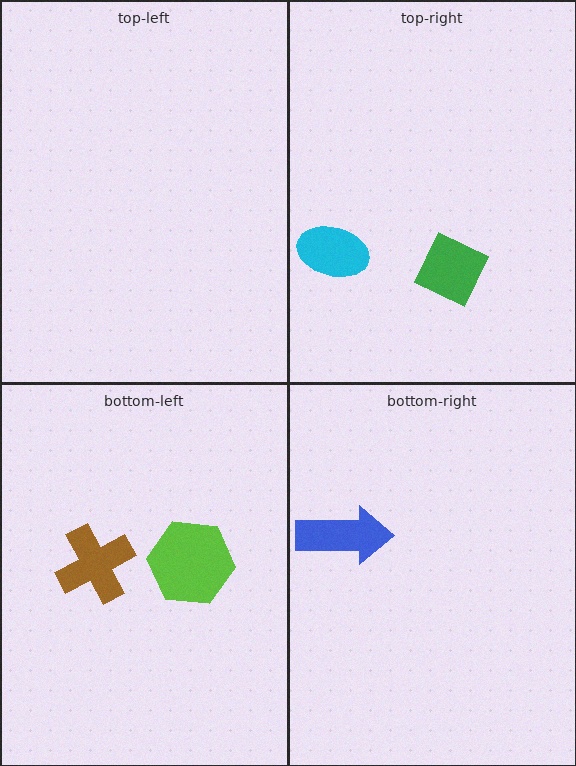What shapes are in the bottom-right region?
The blue arrow.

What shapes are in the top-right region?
The green diamond, the cyan ellipse.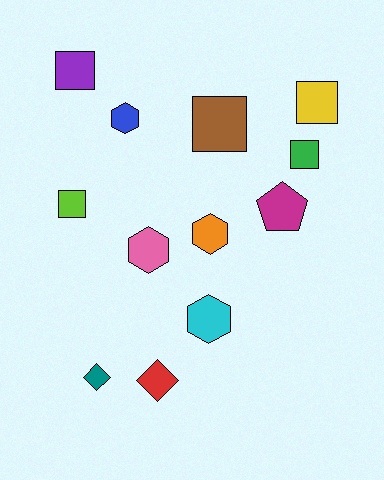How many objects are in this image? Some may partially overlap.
There are 12 objects.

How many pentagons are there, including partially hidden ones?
There is 1 pentagon.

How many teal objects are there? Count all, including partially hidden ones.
There is 1 teal object.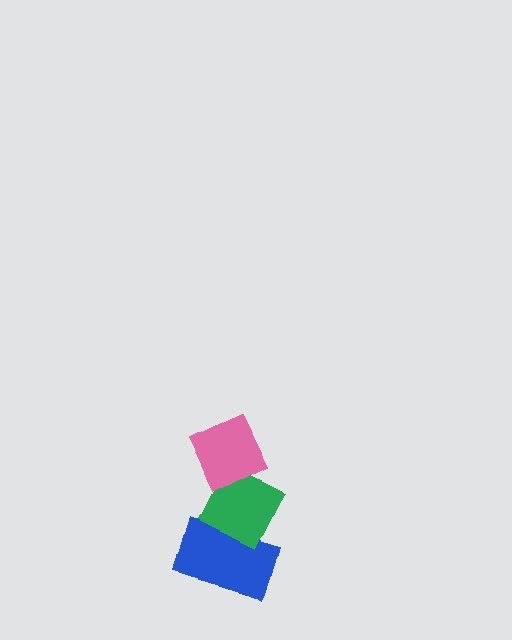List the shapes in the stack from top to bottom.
From top to bottom: the pink diamond, the green diamond, the blue rectangle.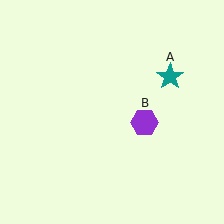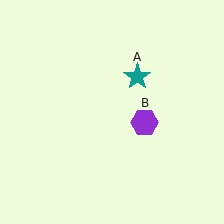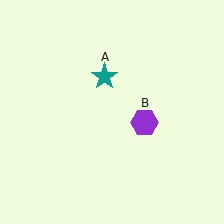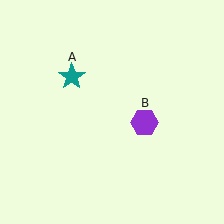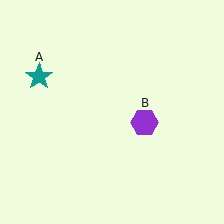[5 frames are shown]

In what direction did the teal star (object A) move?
The teal star (object A) moved left.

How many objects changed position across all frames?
1 object changed position: teal star (object A).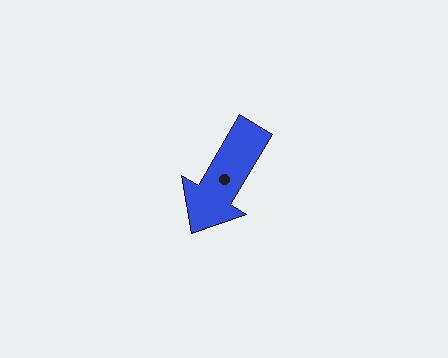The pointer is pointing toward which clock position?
Roughly 7 o'clock.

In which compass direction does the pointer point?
Southwest.